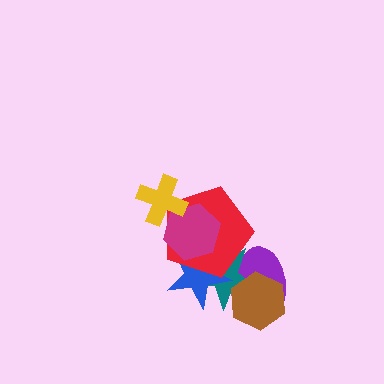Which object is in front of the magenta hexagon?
The yellow cross is in front of the magenta hexagon.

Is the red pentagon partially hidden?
Yes, it is partially covered by another shape.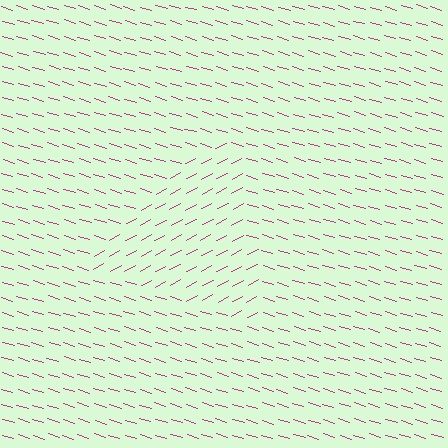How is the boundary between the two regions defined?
The boundary is defined purely by a change in line orientation (approximately 45 degrees difference). All lines are the same color and thickness.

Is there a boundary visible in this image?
Yes, there is a texture boundary formed by a change in line orientation.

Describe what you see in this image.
The image is filled with small magenta line segments. A triangle region in the image has lines oriented differently from the surrounding lines, creating a visible texture boundary.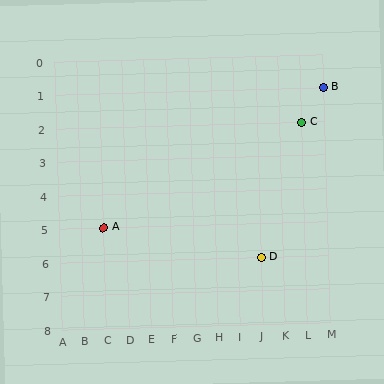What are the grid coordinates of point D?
Point D is at grid coordinates (J, 6).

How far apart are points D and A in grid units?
Points D and A are 7 columns and 1 row apart (about 7.1 grid units diagonally).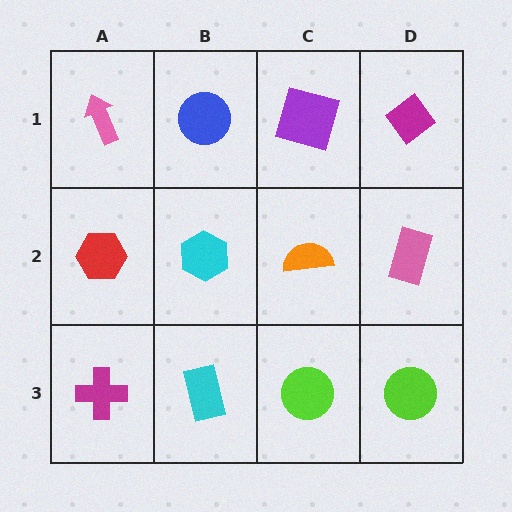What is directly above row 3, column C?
An orange semicircle.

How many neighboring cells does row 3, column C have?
3.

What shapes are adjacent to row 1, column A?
A red hexagon (row 2, column A), a blue circle (row 1, column B).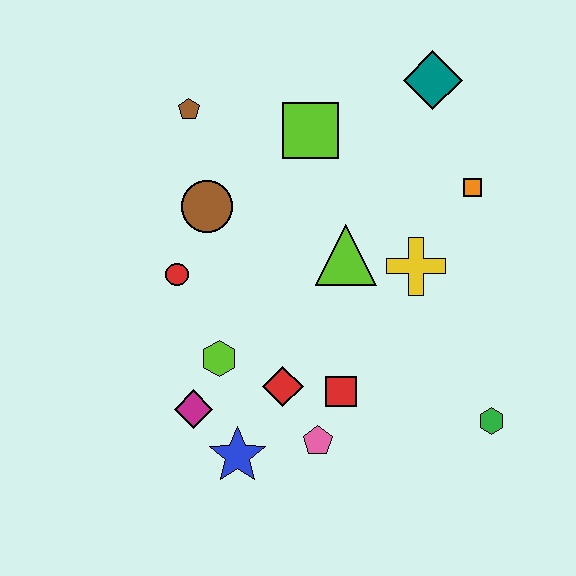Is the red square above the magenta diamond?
Yes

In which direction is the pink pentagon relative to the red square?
The pink pentagon is below the red square.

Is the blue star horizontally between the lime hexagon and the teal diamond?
Yes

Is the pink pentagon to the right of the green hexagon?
No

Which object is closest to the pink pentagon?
The red square is closest to the pink pentagon.